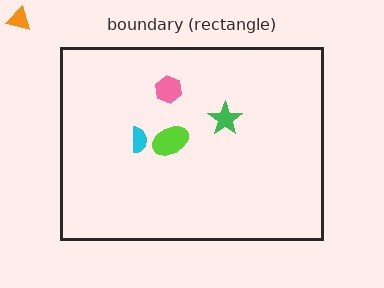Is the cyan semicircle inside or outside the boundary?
Inside.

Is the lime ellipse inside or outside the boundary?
Inside.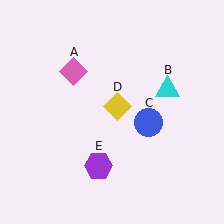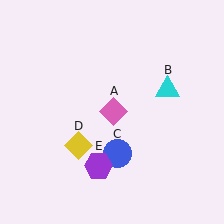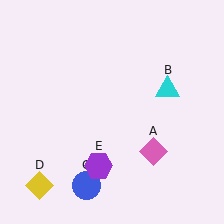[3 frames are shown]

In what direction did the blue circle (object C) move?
The blue circle (object C) moved down and to the left.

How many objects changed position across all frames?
3 objects changed position: pink diamond (object A), blue circle (object C), yellow diamond (object D).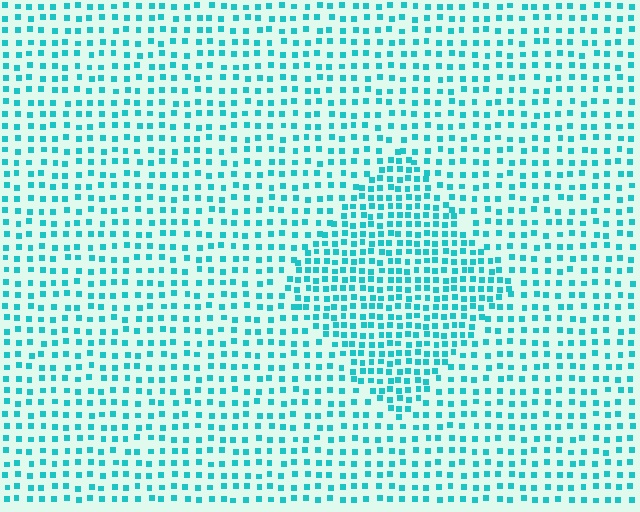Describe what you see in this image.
The image contains small cyan elements arranged at two different densities. A diamond-shaped region is visible where the elements are more densely packed than the surrounding area.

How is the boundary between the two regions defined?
The boundary is defined by a change in element density (approximately 1.7x ratio). All elements are the same color, size, and shape.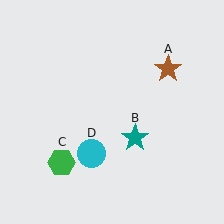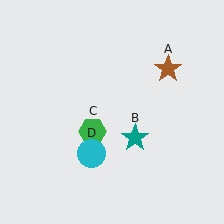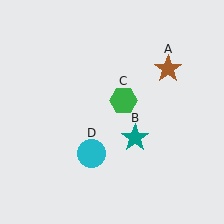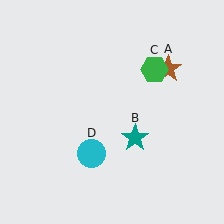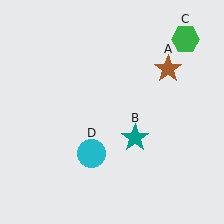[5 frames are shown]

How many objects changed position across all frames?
1 object changed position: green hexagon (object C).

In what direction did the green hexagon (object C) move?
The green hexagon (object C) moved up and to the right.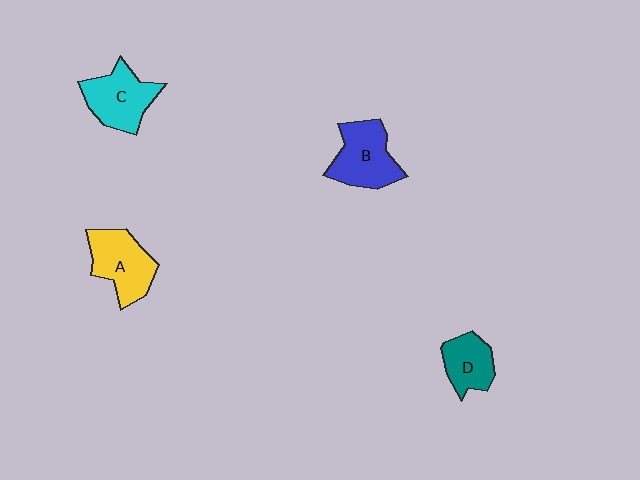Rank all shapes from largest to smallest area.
From largest to smallest: B (blue), A (yellow), C (cyan), D (teal).